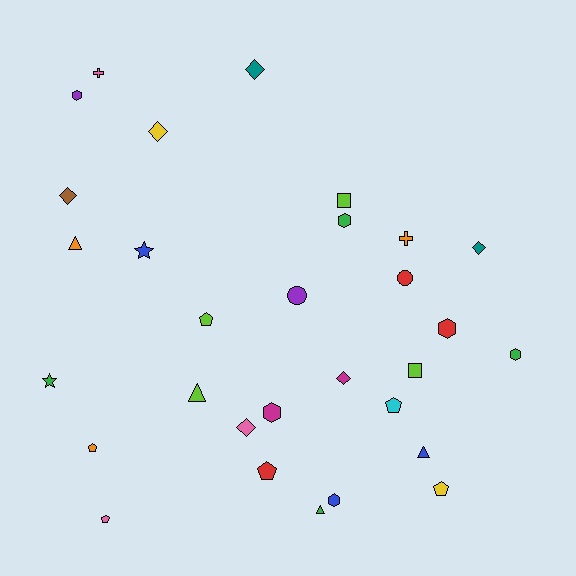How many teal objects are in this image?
There are 2 teal objects.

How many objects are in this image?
There are 30 objects.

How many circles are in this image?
There are 2 circles.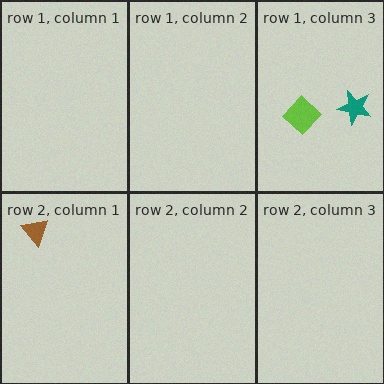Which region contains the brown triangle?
The row 2, column 1 region.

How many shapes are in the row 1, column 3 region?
2.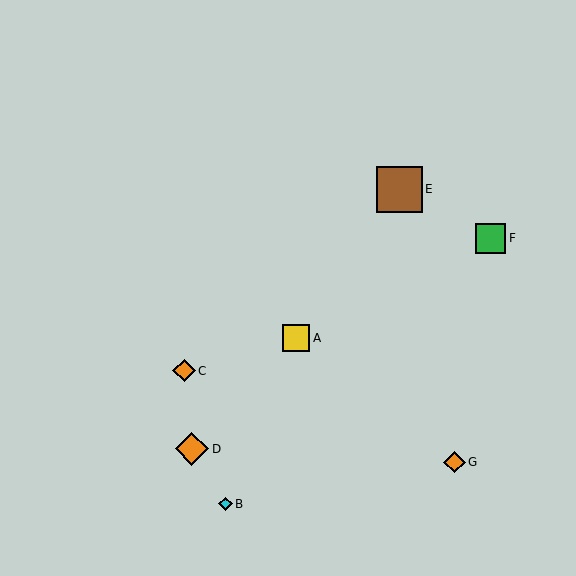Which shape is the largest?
The brown square (labeled E) is the largest.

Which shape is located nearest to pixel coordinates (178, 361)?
The orange diamond (labeled C) at (184, 371) is nearest to that location.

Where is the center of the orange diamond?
The center of the orange diamond is at (184, 371).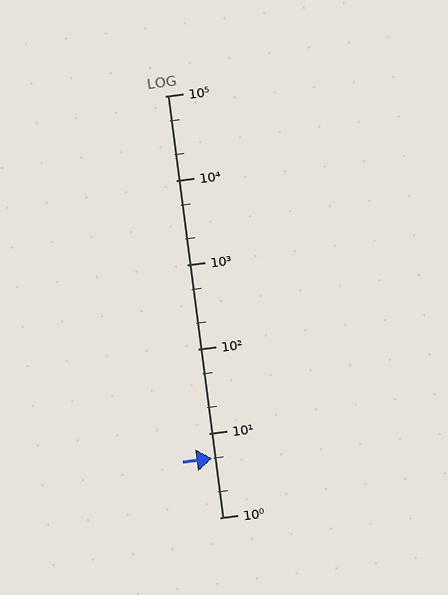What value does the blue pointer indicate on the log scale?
The pointer indicates approximately 5.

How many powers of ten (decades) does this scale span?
The scale spans 5 decades, from 1 to 100000.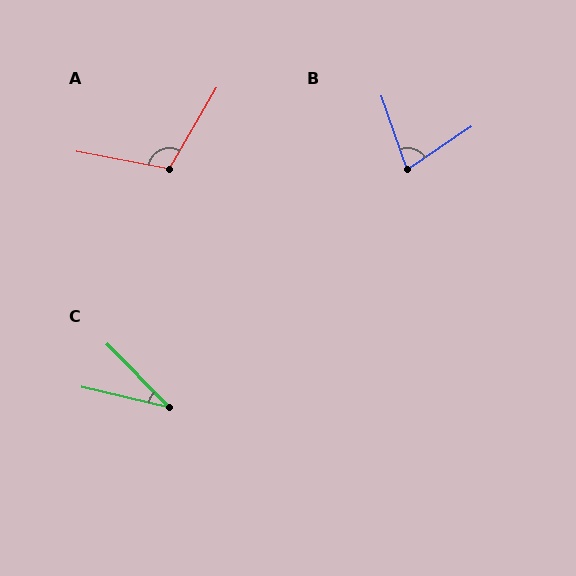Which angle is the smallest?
C, at approximately 32 degrees.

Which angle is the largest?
A, at approximately 109 degrees.